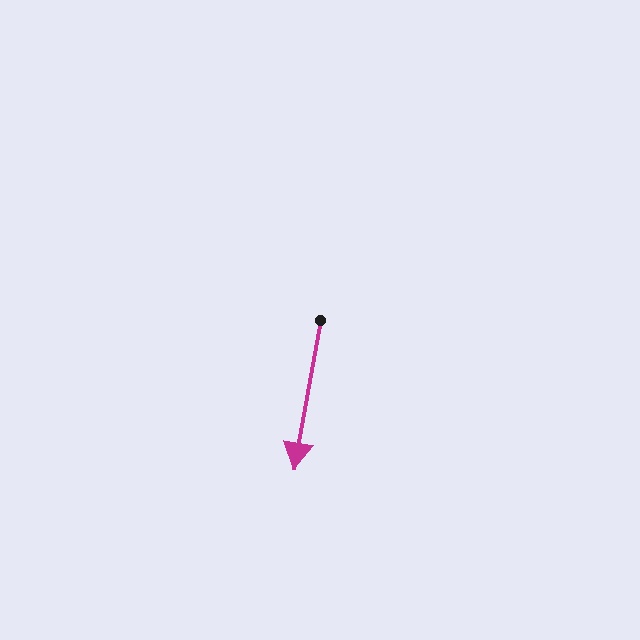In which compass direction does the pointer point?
South.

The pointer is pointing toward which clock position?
Roughly 6 o'clock.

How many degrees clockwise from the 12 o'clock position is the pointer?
Approximately 190 degrees.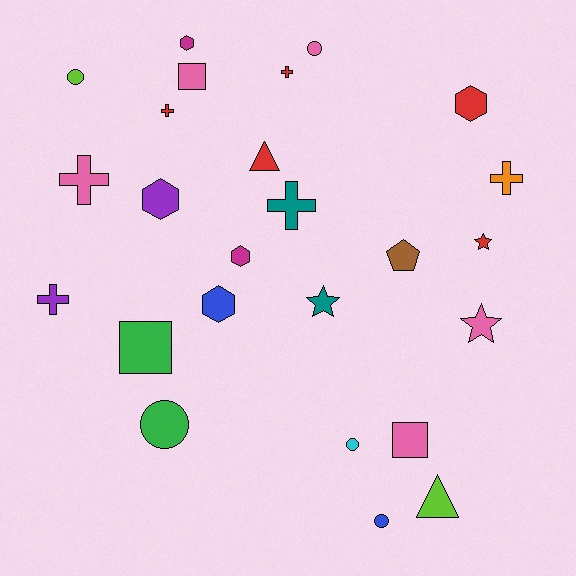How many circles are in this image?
There are 5 circles.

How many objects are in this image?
There are 25 objects.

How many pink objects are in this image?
There are 5 pink objects.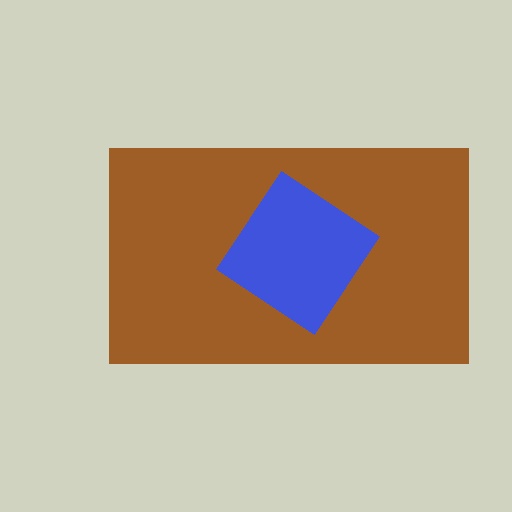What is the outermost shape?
The brown rectangle.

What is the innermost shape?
The blue diamond.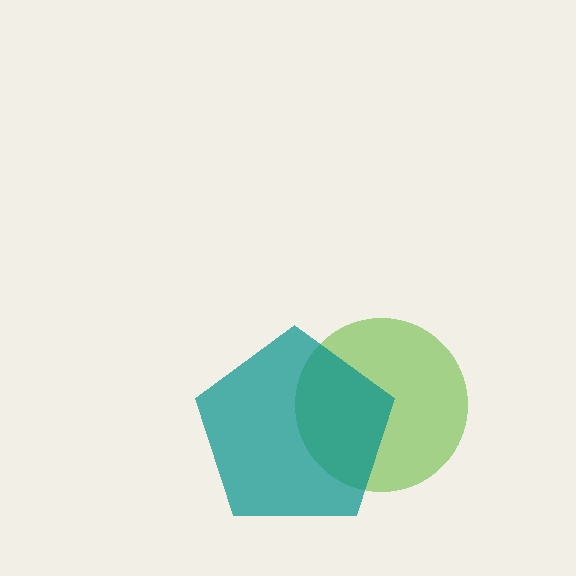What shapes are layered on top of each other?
The layered shapes are: a lime circle, a teal pentagon.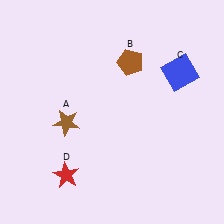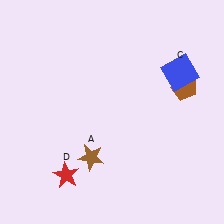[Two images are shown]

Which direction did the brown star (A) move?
The brown star (A) moved down.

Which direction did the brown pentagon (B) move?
The brown pentagon (B) moved right.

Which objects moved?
The objects that moved are: the brown star (A), the brown pentagon (B).